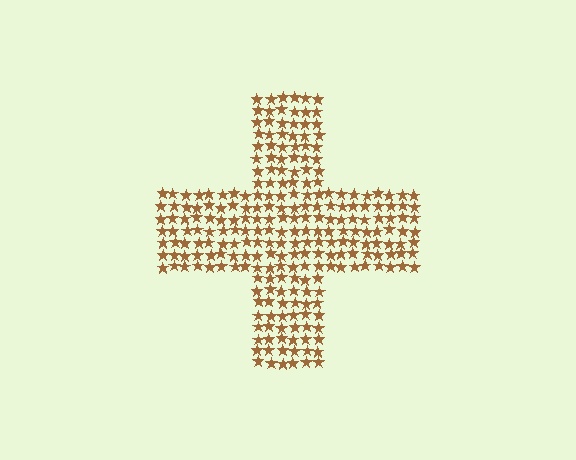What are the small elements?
The small elements are stars.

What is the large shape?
The large shape is a cross.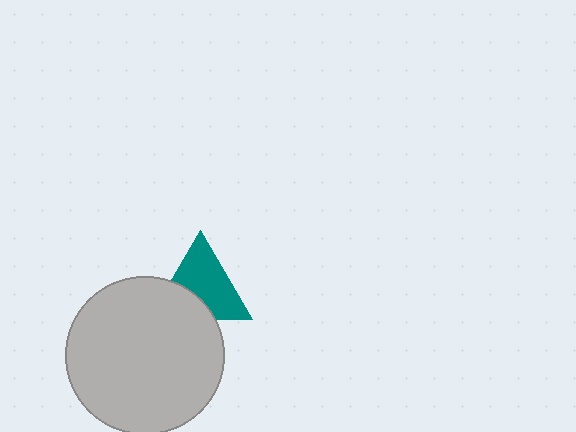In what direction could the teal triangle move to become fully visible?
The teal triangle could move up. That would shift it out from behind the light gray circle entirely.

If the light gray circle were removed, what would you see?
You would see the complete teal triangle.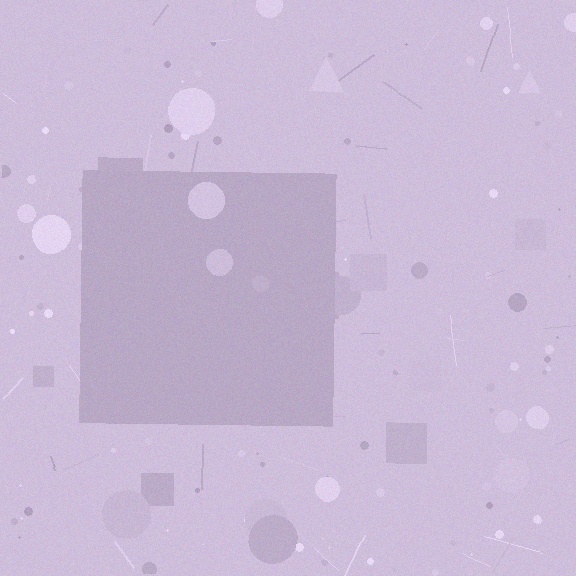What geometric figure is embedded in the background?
A square is embedded in the background.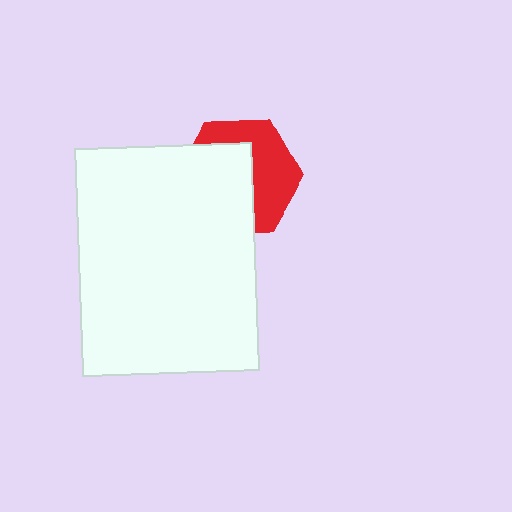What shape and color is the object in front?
The object in front is a white rectangle.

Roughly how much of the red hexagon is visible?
About half of it is visible (roughly 46%).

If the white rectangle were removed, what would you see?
You would see the complete red hexagon.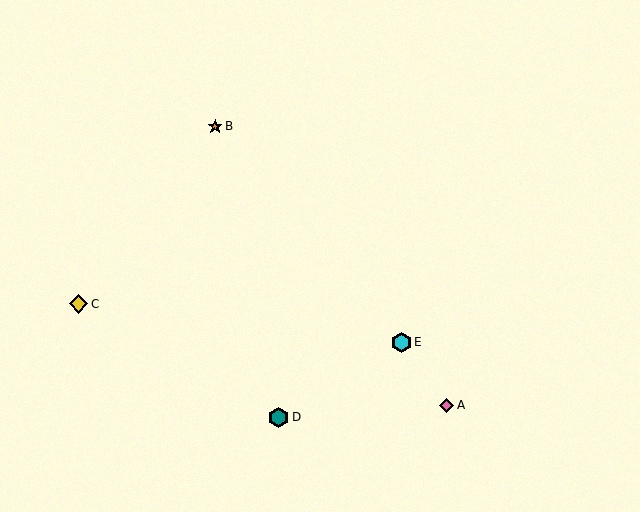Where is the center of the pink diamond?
The center of the pink diamond is at (447, 405).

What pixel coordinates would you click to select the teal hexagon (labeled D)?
Click at (279, 417) to select the teal hexagon D.